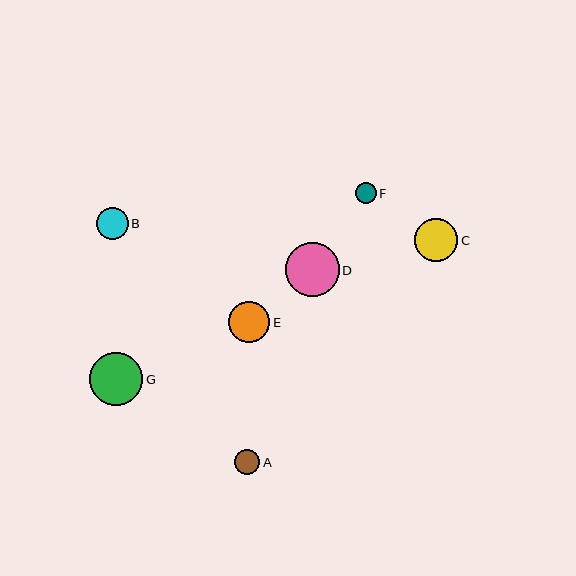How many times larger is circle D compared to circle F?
Circle D is approximately 2.6 times the size of circle F.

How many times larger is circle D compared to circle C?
Circle D is approximately 1.3 times the size of circle C.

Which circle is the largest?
Circle D is the largest with a size of approximately 54 pixels.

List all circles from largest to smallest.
From largest to smallest: D, G, C, E, B, A, F.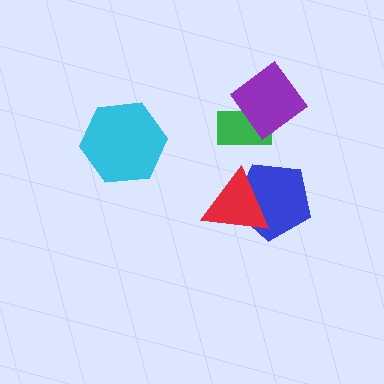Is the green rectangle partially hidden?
Yes, it is partially covered by another shape.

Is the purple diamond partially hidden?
No, no other shape covers it.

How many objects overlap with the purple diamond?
1 object overlaps with the purple diamond.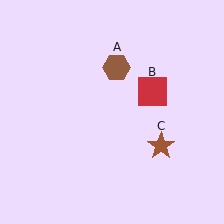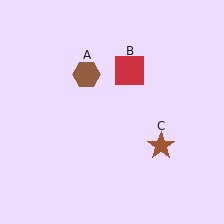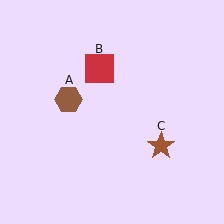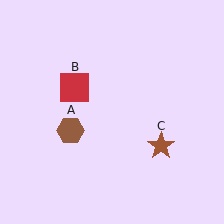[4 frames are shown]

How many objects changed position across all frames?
2 objects changed position: brown hexagon (object A), red square (object B).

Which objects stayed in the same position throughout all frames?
Brown star (object C) remained stationary.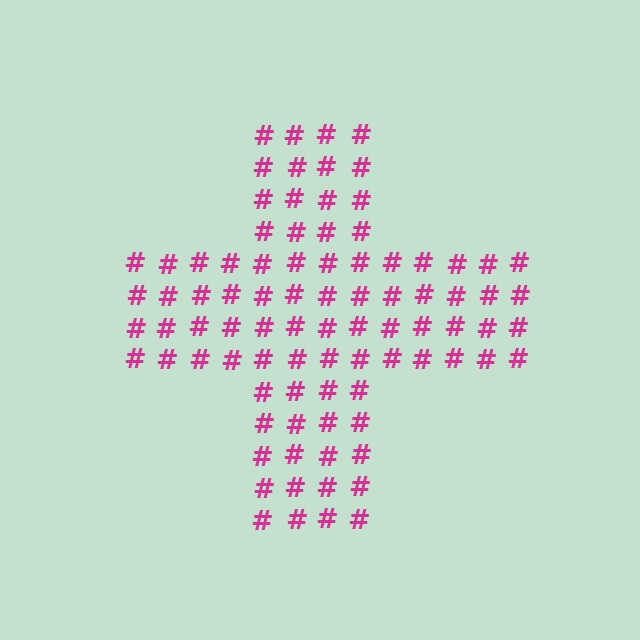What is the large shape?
The large shape is a cross.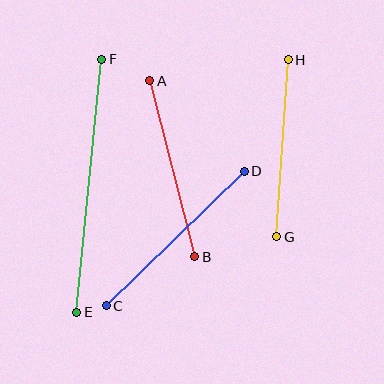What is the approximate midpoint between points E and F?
The midpoint is at approximately (89, 186) pixels.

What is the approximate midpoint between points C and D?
The midpoint is at approximately (175, 239) pixels.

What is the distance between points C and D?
The distance is approximately 193 pixels.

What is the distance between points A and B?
The distance is approximately 182 pixels.